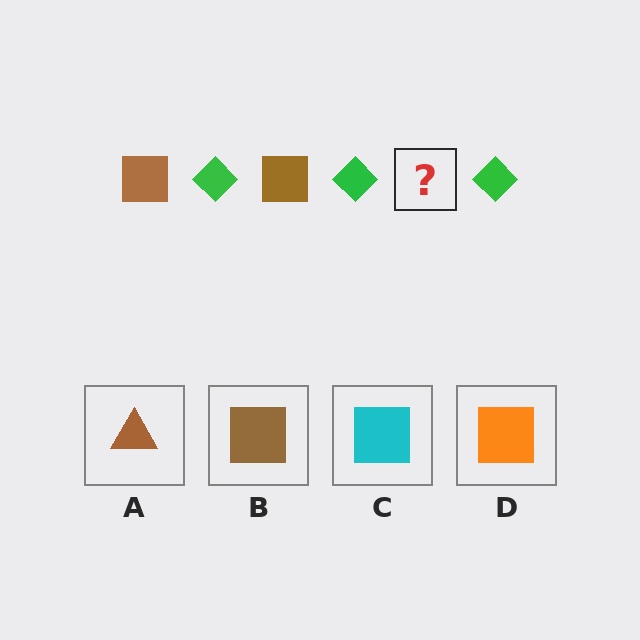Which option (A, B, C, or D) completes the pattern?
B.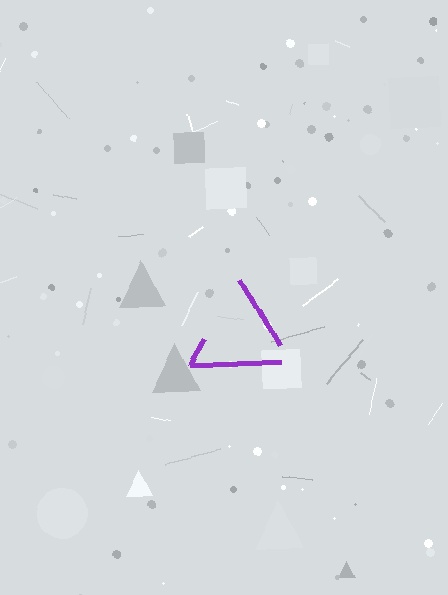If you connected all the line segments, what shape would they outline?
They would outline a triangle.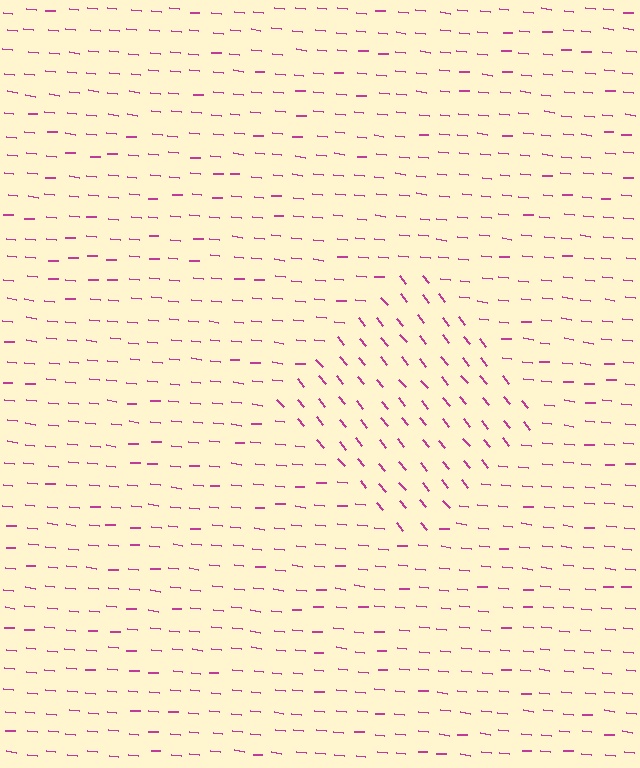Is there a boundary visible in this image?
Yes, there is a texture boundary formed by a change in line orientation.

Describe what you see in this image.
The image is filled with small magenta line segments. A diamond region in the image has lines oriented differently from the surrounding lines, creating a visible texture boundary.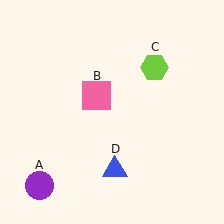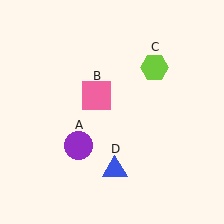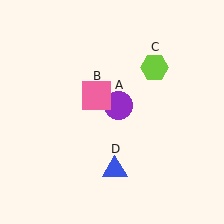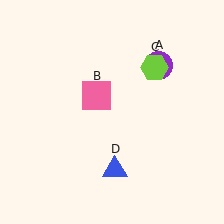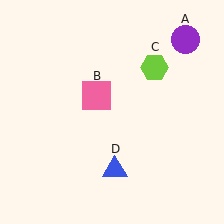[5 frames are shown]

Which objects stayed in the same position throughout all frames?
Pink square (object B) and lime hexagon (object C) and blue triangle (object D) remained stationary.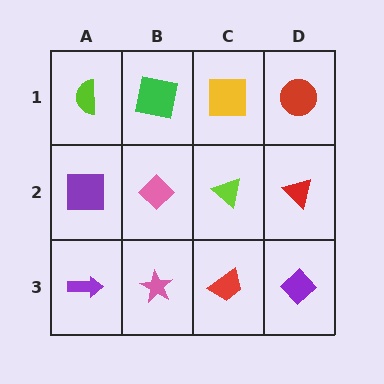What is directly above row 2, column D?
A red circle.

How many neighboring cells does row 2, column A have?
3.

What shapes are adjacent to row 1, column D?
A red triangle (row 2, column D), a yellow square (row 1, column C).